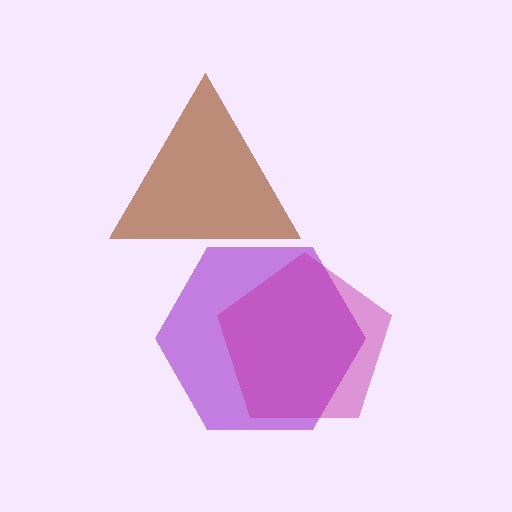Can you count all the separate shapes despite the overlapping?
Yes, there are 3 separate shapes.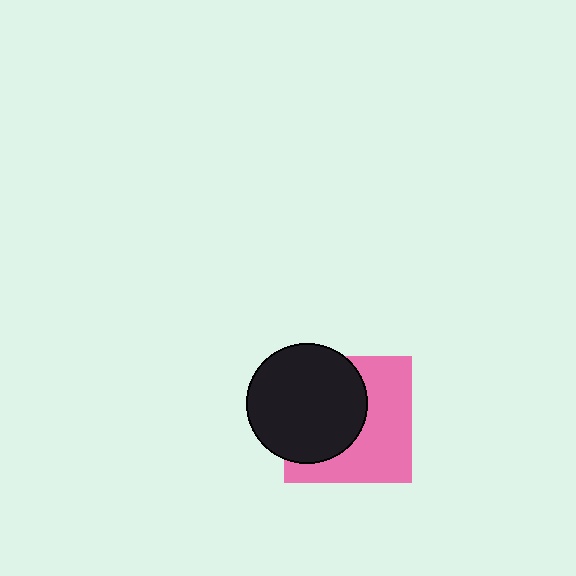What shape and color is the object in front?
The object in front is a black circle.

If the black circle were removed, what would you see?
You would see the complete pink square.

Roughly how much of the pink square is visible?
About half of it is visible (roughly 51%).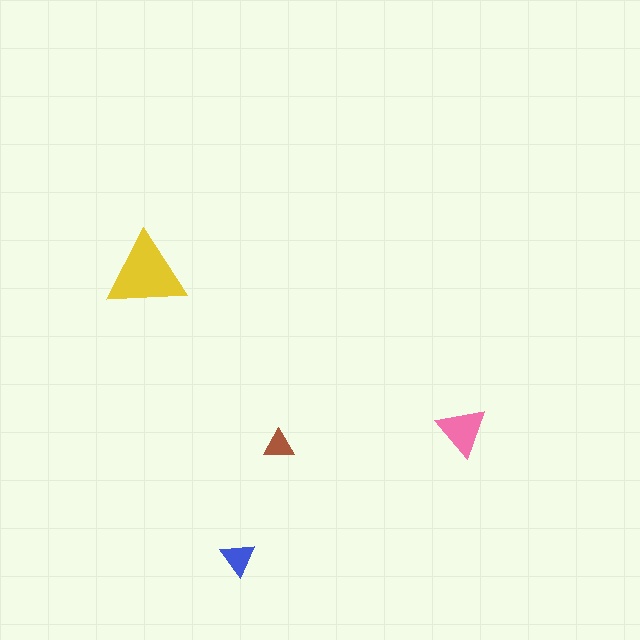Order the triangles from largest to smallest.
the yellow one, the pink one, the blue one, the brown one.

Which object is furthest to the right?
The pink triangle is rightmost.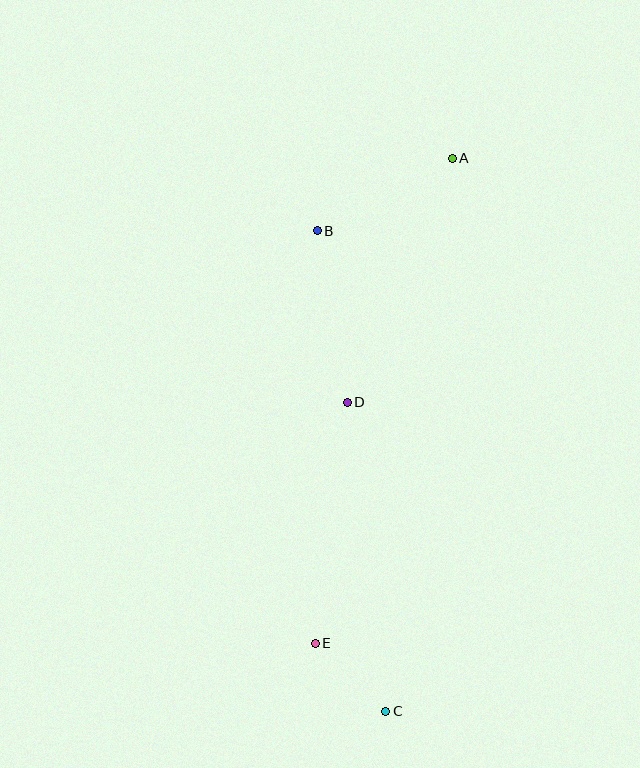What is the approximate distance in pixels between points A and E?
The distance between A and E is approximately 504 pixels.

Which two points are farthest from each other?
Points A and C are farthest from each other.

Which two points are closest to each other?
Points C and E are closest to each other.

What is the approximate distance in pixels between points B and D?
The distance between B and D is approximately 174 pixels.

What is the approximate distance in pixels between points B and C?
The distance between B and C is approximately 485 pixels.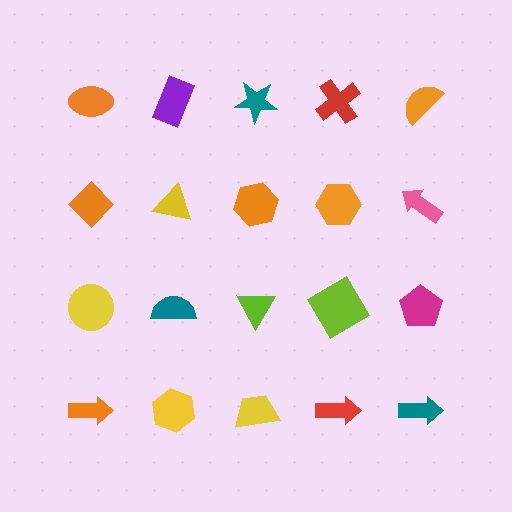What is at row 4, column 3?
A yellow trapezoid.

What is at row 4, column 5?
A teal arrow.